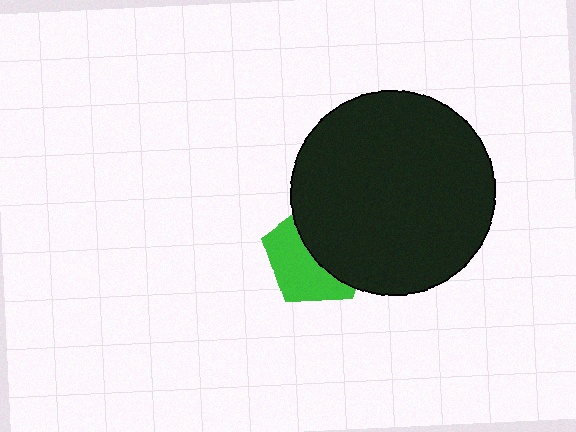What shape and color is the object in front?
The object in front is a black circle.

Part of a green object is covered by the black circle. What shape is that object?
It is a pentagon.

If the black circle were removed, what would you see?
You would see the complete green pentagon.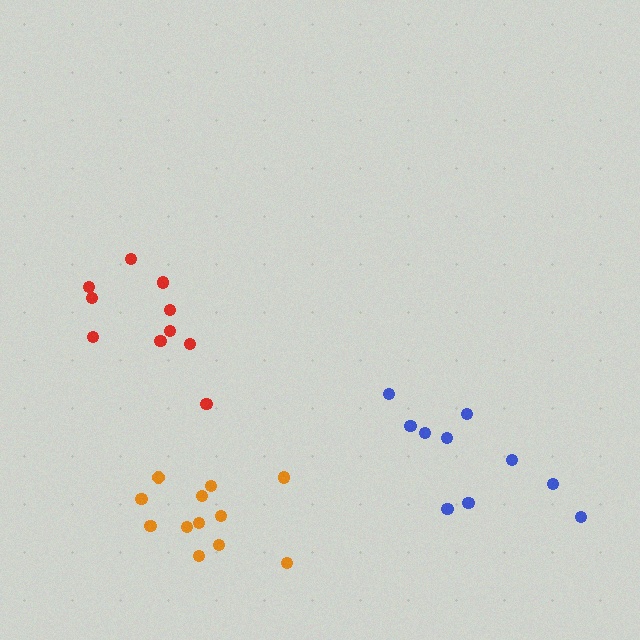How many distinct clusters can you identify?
There are 3 distinct clusters.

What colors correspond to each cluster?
The clusters are colored: blue, red, orange.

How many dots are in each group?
Group 1: 10 dots, Group 2: 10 dots, Group 3: 12 dots (32 total).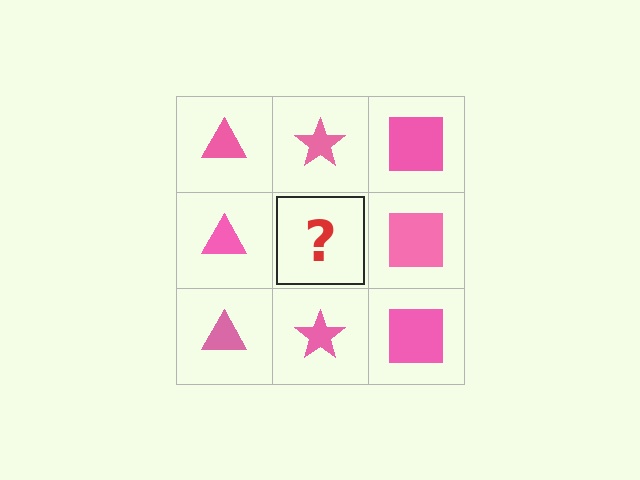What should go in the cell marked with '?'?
The missing cell should contain a pink star.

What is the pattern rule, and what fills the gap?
The rule is that each column has a consistent shape. The gap should be filled with a pink star.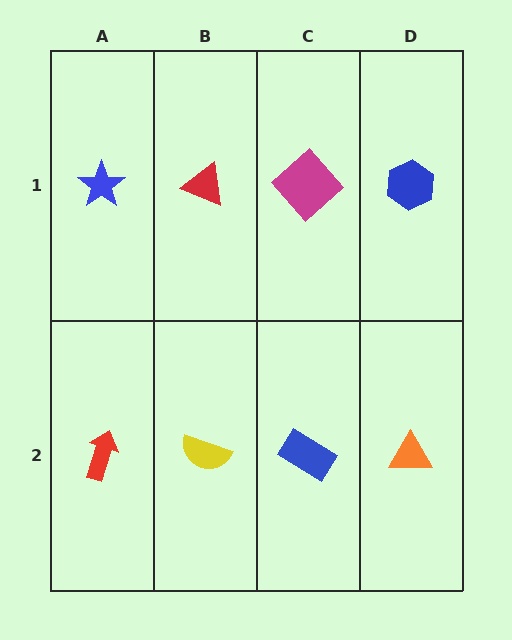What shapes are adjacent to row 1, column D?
An orange triangle (row 2, column D), a magenta diamond (row 1, column C).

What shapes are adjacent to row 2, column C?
A magenta diamond (row 1, column C), a yellow semicircle (row 2, column B), an orange triangle (row 2, column D).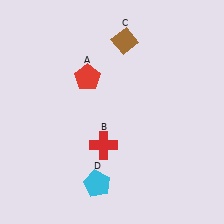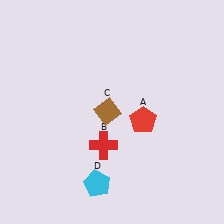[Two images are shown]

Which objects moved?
The objects that moved are: the red pentagon (A), the brown diamond (C).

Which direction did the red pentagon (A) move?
The red pentagon (A) moved right.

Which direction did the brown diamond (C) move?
The brown diamond (C) moved down.